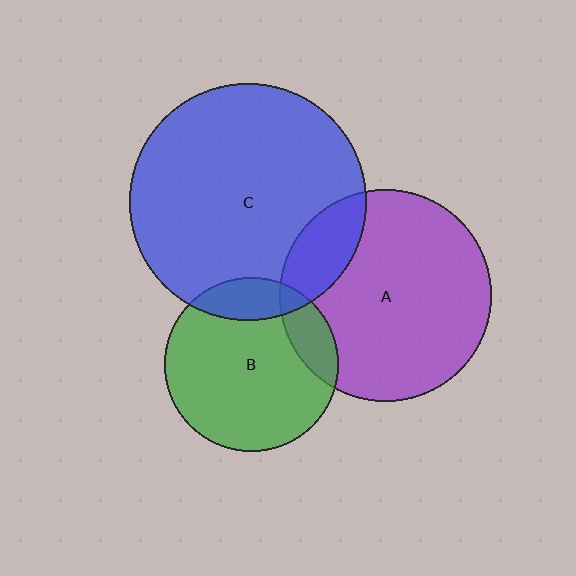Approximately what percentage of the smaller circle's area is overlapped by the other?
Approximately 15%.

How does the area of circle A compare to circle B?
Approximately 1.5 times.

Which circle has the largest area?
Circle C (blue).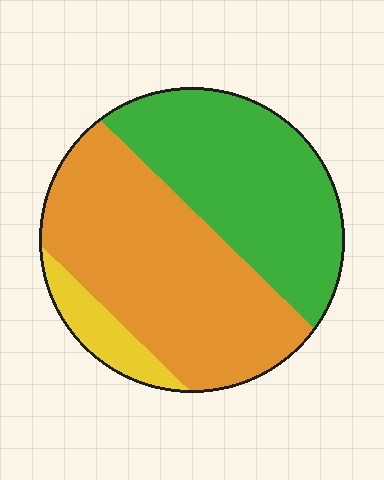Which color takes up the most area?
Orange, at roughly 50%.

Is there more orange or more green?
Orange.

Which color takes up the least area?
Yellow, at roughly 10%.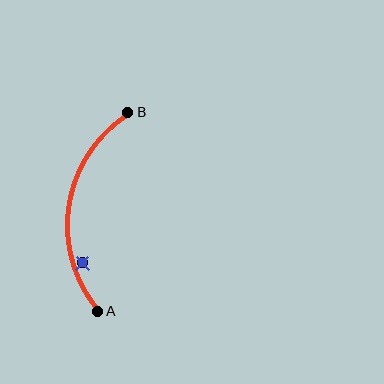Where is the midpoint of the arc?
The arc midpoint is the point on the curve farthest from the straight line joining A and B. It sits to the left of that line.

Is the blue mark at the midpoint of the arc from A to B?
No — the blue mark does not lie on the arc at all. It sits slightly inside the curve.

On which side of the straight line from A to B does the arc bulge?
The arc bulges to the left of the straight line connecting A and B.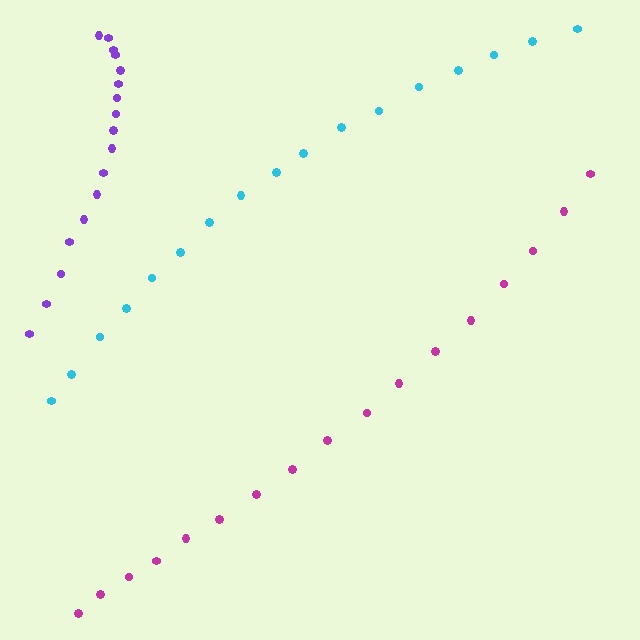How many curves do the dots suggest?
There are 3 distinct paths.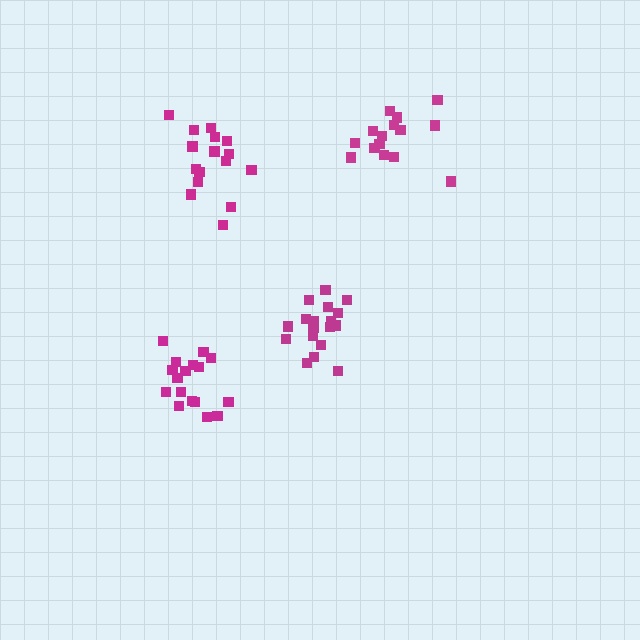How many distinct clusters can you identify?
There are 4 distinct clusters.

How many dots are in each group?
Group 1: 15 dots, Group 2: 16 dots, Group 3: 17 dots, Group 4: 18 dots (66 total).